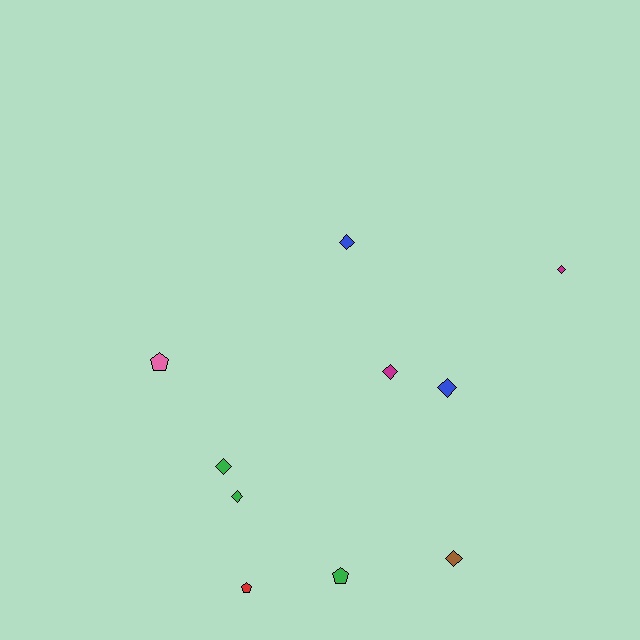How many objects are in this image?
There are 10 objects.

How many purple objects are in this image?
There are no purple objects.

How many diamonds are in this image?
There are 7 diamonds.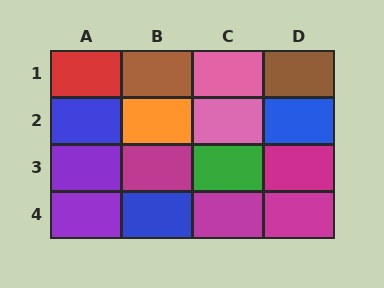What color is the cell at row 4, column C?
Magenta.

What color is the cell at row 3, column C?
Green.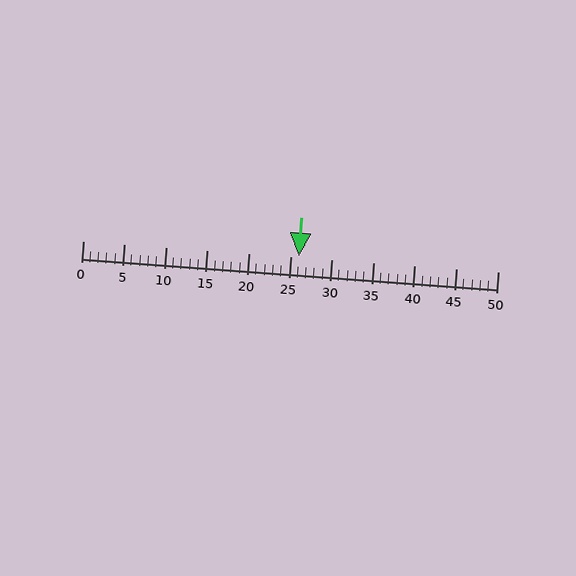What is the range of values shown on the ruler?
The ruler shows values from 0 to 50.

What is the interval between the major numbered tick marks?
The major tick marks are spaced 5 units apart.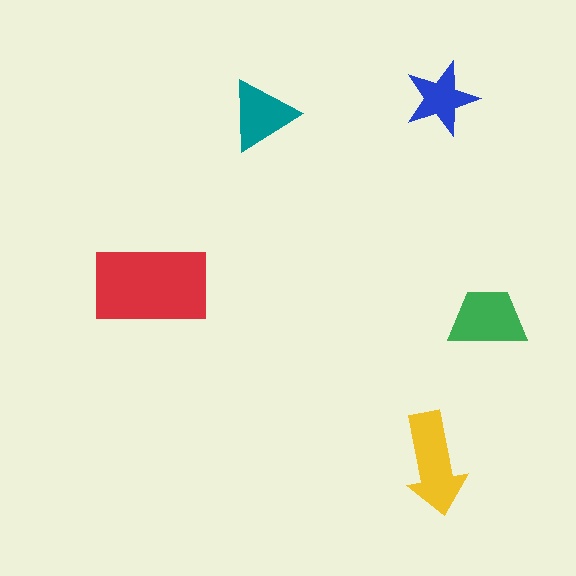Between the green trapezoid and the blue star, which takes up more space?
The green trapezoid.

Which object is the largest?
The red rectangle.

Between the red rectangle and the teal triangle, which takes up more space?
The red rectangle.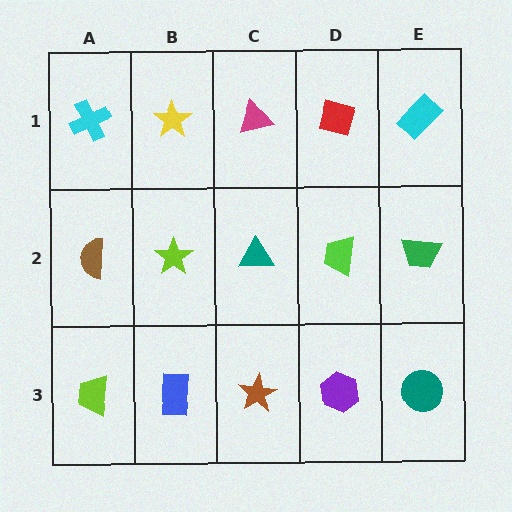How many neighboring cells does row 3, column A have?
2.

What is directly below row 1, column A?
A brown semicircle.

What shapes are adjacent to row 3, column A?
A brown semicircle (row 2, column A), a blue rectangle (row 3, column B).